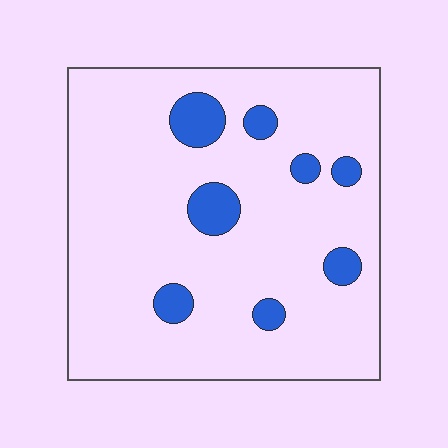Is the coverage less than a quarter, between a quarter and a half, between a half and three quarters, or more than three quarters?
Less than a quarter.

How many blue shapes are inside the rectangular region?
8.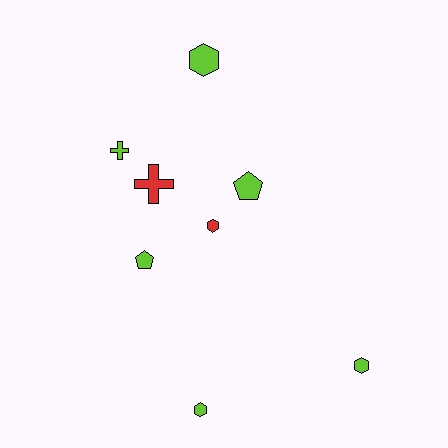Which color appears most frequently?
Lime, with 6 objects.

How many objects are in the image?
There are 8 objects.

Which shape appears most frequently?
Hexagon, with 4 objects.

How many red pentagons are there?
There are no red pentagons.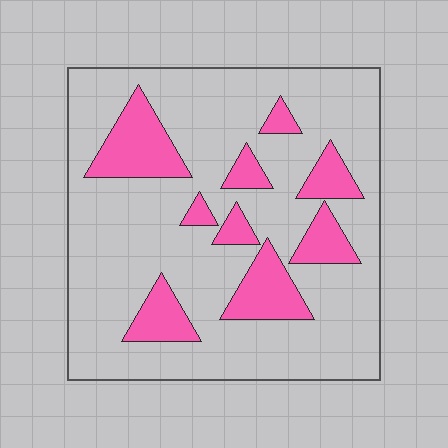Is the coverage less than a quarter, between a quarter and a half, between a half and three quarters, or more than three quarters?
Less than a quarter.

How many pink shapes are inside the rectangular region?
9.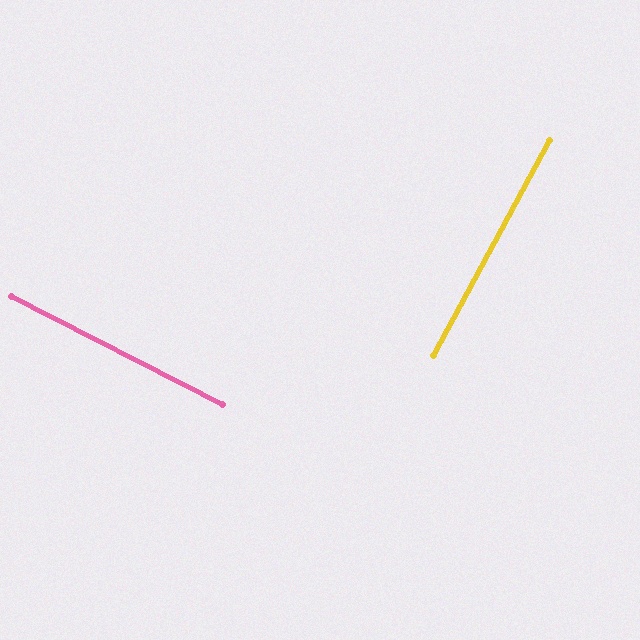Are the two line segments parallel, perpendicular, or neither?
Perpendicular — they meet at approximately 89°.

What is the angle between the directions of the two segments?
Approximately 89 degrees.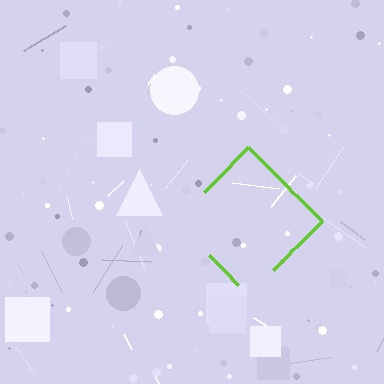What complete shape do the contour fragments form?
The contour fragments form a diamond.